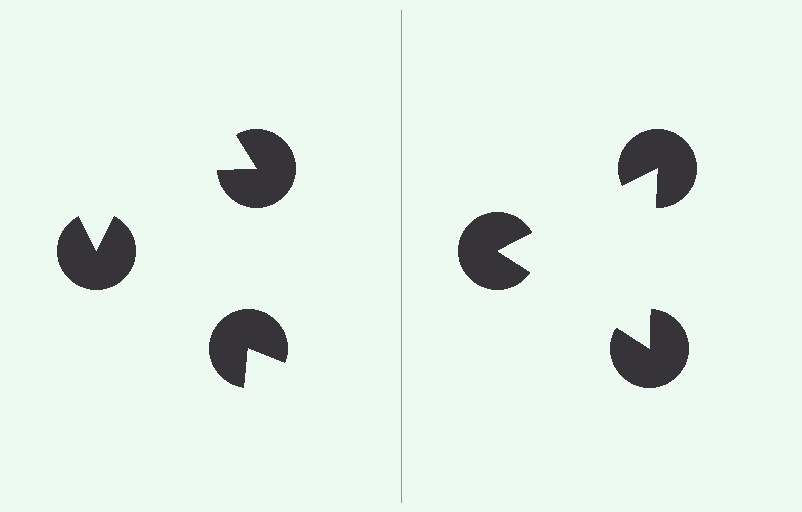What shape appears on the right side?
An illusory triangle.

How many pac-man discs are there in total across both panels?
6 — 3 on each side.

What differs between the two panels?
The pac-man discs are positioned identically on both sides; only the wedge orientations differ. On the right they align to a triangle; on the left they are misaligned.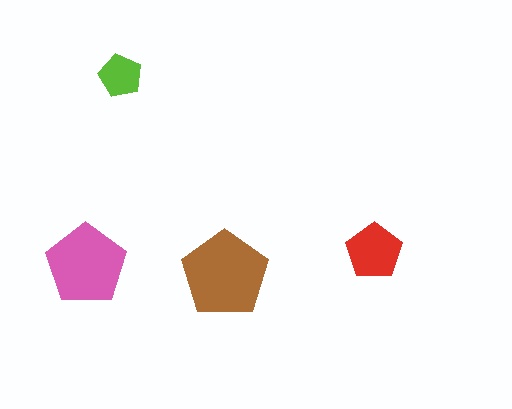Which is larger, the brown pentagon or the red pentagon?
The brown one.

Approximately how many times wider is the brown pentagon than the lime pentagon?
About 2 times wider.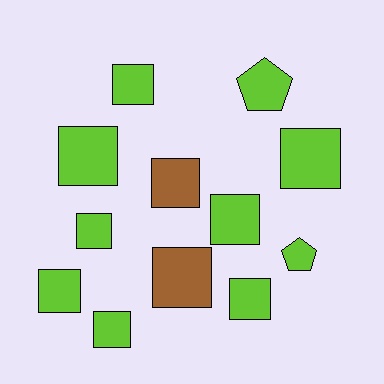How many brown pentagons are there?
There are no brown pentagons.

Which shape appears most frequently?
Square, with 10 objects.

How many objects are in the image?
There are 12 objects.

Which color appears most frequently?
Lime, with 10 objects.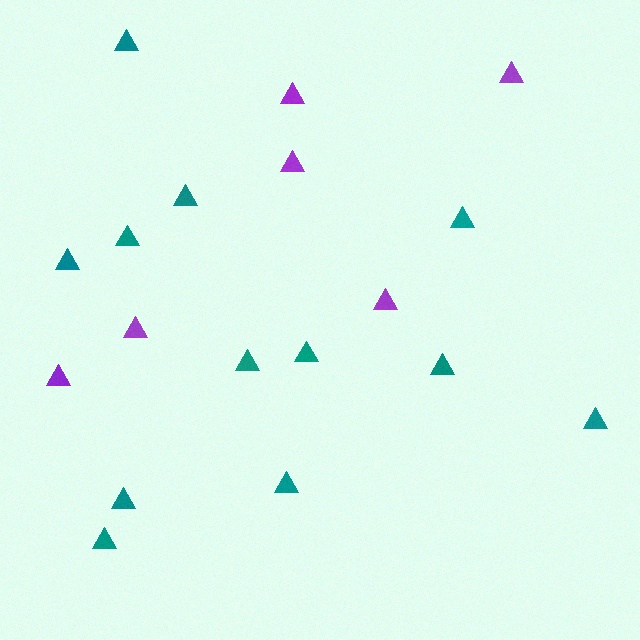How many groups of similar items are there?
There are 2 groups: one group of purple triangles (6) and one group of teal triangles (12).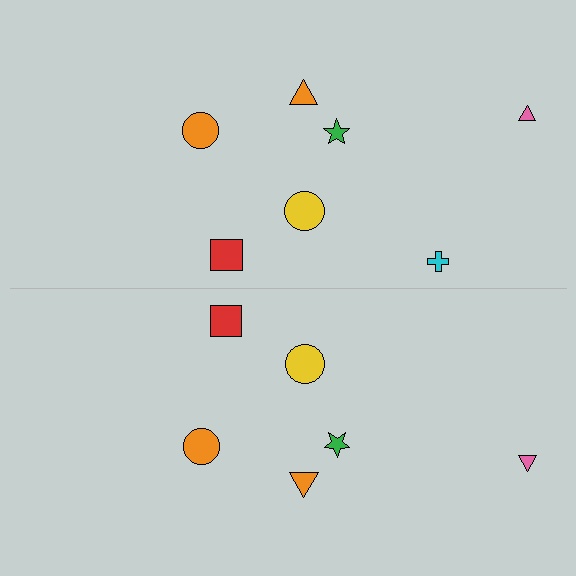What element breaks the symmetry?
A cyan cross is missing from the bottom side.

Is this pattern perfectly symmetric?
No, the pattern is not perfectly symmetric. A cyan cross is missing from the bottom side.